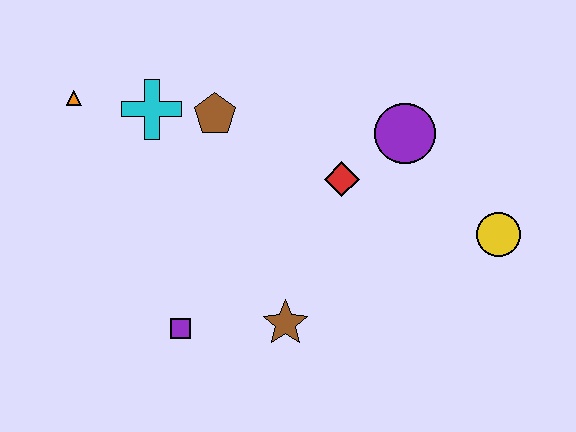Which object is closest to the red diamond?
The purple circle is closest to the red diamond.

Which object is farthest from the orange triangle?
The yellow circle is farthest from the orange triangle.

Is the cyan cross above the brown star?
Yes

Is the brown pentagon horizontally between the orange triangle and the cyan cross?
No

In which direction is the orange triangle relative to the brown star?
The orange triangle is above the brown star.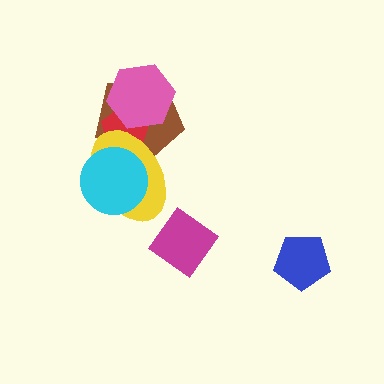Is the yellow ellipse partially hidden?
Yes, it is partially covered by another shape.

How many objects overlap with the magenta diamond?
0 objects overlap with the magenta diamond.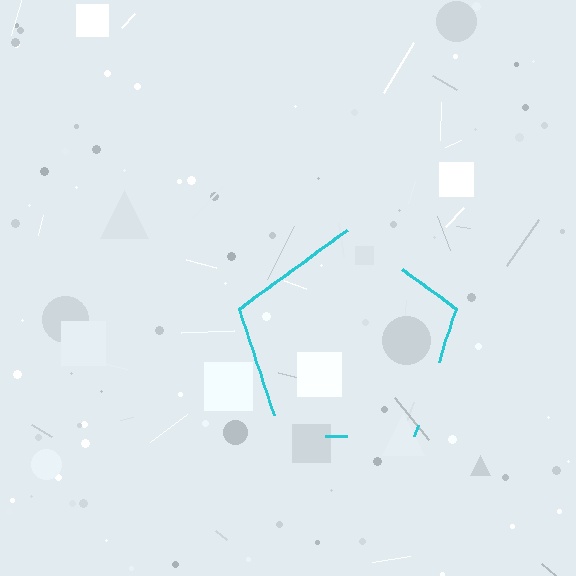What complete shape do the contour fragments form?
The contour fragments form a pentagon.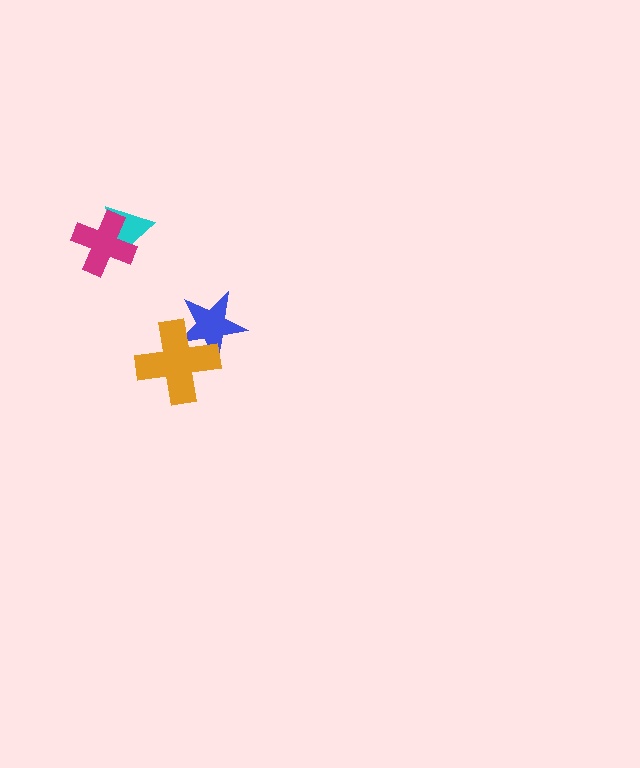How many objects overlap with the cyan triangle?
1 object overlaps with the cyan triangle.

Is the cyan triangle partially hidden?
Yes, it is partially covered by another shape.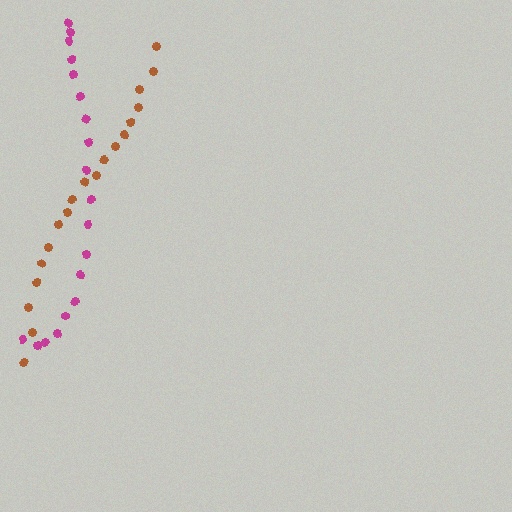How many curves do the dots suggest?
There are 2 distinct paths.